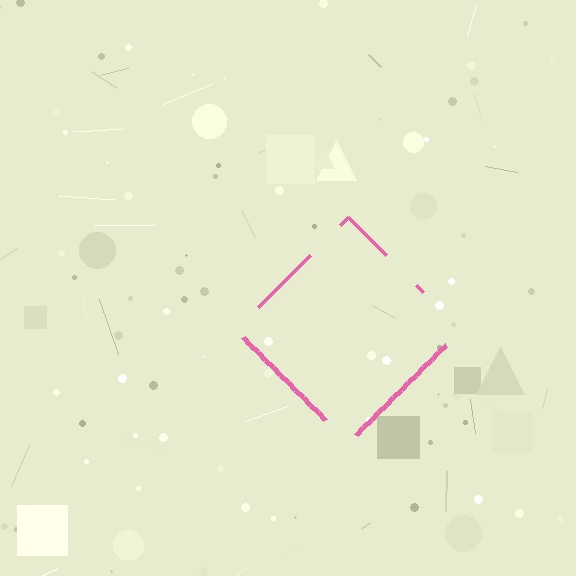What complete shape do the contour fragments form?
The contour fragments form a diamond.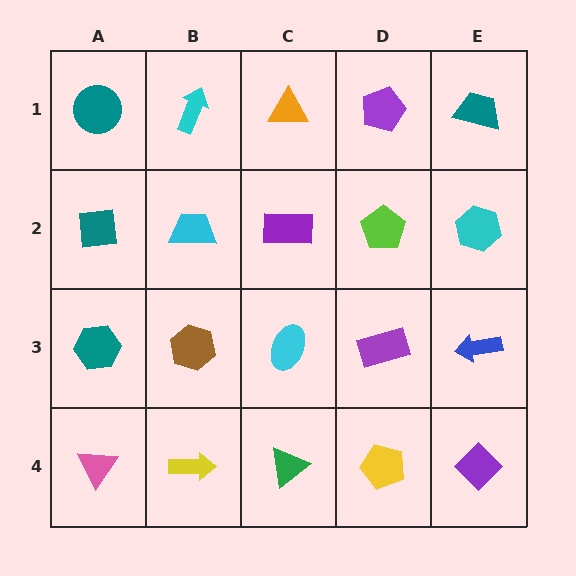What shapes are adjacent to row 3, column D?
A lime pentagon (row 2, column D), a yellow pentagon (row 4, column D), a cyan ellipse (row 3, column C), a blue arrow (row 3, column E).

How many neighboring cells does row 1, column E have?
2.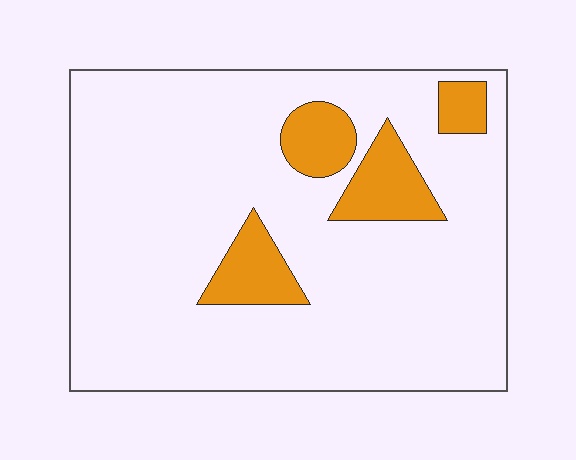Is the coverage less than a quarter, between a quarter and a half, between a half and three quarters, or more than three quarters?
Less than a quarter.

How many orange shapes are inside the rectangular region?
4.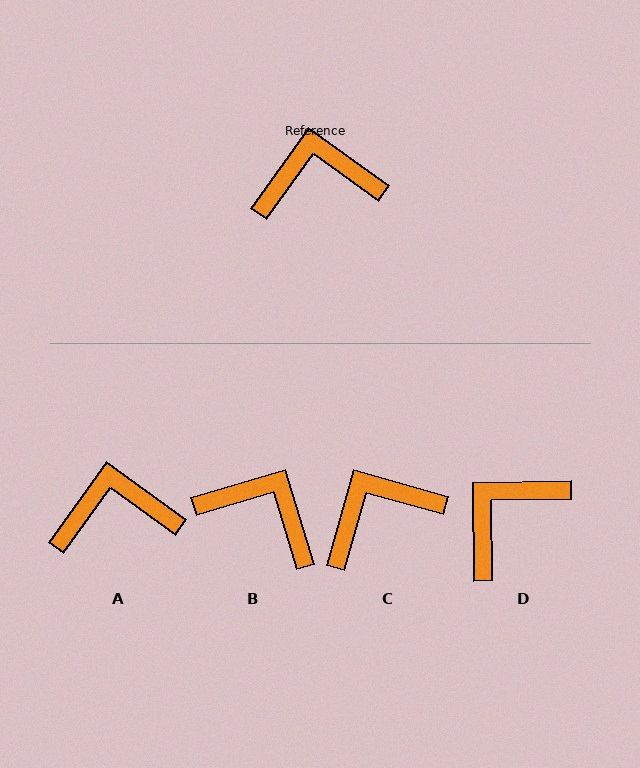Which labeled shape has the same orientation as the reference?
A.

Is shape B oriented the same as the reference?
No, it is off by about 37 degrees.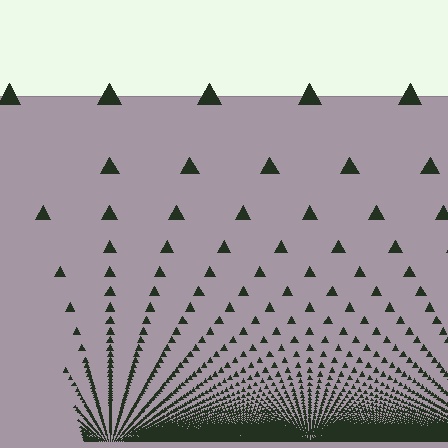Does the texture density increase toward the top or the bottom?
Density increases toward the bottom.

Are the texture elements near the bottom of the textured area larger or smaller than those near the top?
Smaller. The gradient is inverted — elements near the bottom are smaller and denser.